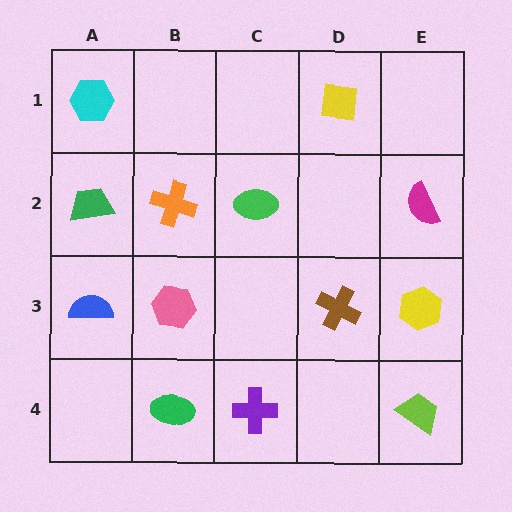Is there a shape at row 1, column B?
No, that cell is empty.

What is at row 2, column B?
An orange cross.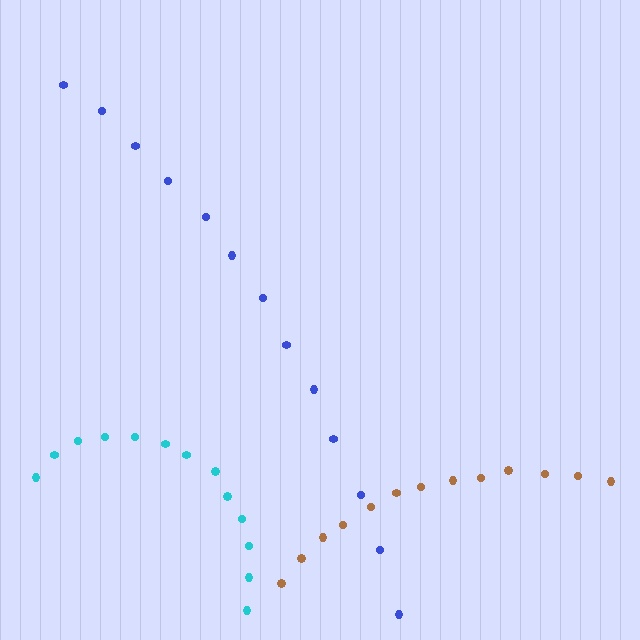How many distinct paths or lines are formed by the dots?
There are 3 distinct paths.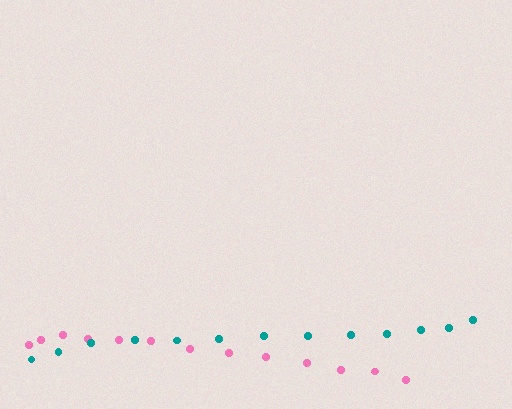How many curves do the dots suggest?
There are 2 distinct paths.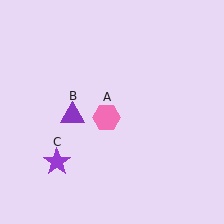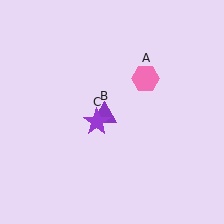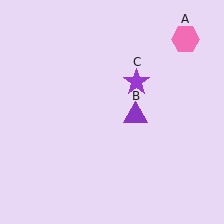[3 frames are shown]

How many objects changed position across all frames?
3 objects changed position: pink hexagon (object A), purple triangle (object B), purple star (object C).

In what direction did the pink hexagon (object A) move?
The pink hexagon (object A) moved up and to the right.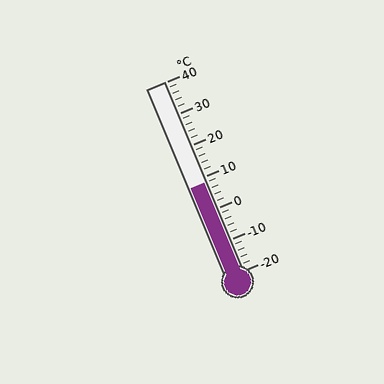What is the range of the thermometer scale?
The thermometer scale ranges from -20°C to 40°C.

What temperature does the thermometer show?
The thermometer shows approximately 8°C.